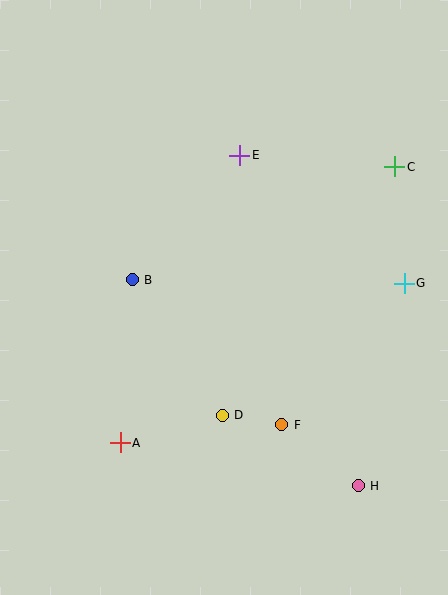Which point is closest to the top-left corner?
Point E is closest to the top-left corner.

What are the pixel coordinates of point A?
Point A is at (120, 443).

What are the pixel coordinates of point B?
Point B is at (132, 280).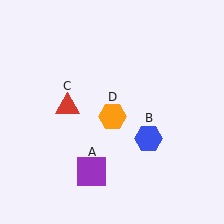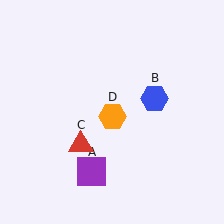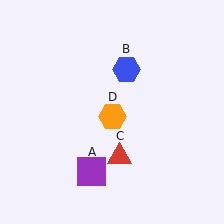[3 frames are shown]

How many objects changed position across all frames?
2 objects changed position: blue hexagon (object B), red triangle (object C).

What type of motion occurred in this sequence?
The blue hexagon (object B), red triangle (object C) rotated counterclockwise around the center of the scene.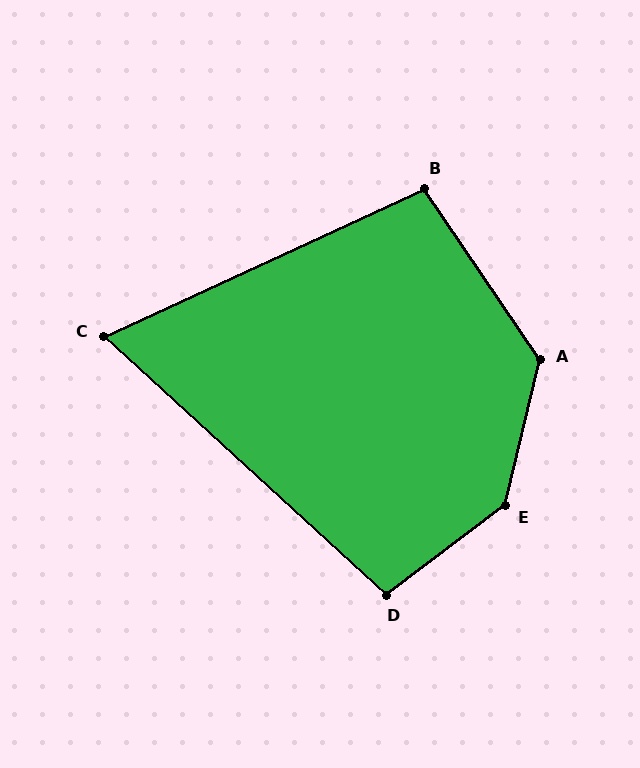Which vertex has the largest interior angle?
E, at approximately 141 degrees.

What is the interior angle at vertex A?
Approximately 132 degrees (obtuse).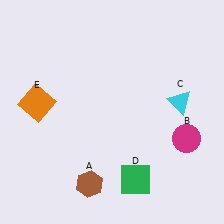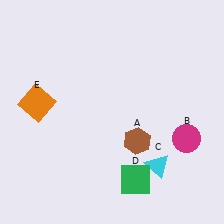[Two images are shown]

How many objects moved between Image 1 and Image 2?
2 objects moved between the two images.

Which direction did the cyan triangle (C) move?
The cyan triangle (C) moved down.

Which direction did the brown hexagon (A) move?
The brown hexagon (A) moved right.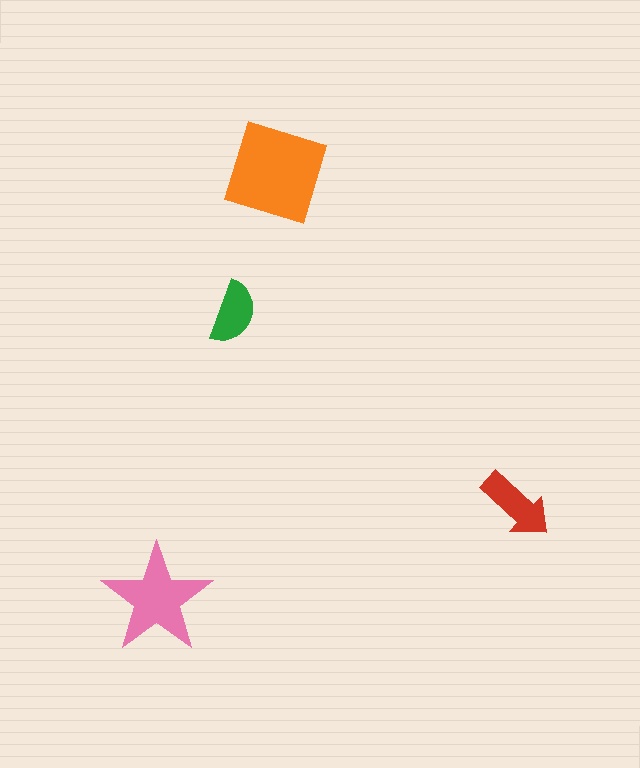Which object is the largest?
The orange square.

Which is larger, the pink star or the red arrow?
The pink star.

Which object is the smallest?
The green semicircle.